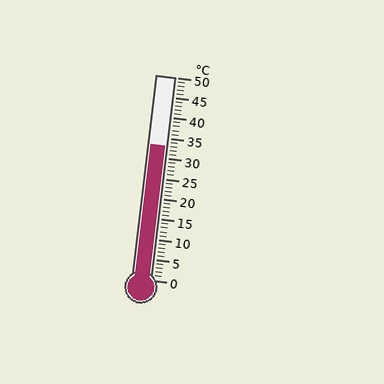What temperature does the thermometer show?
The thermometer shows approximately 33°C.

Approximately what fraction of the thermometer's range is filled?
The thermometer is filled to approximately 65% of its range.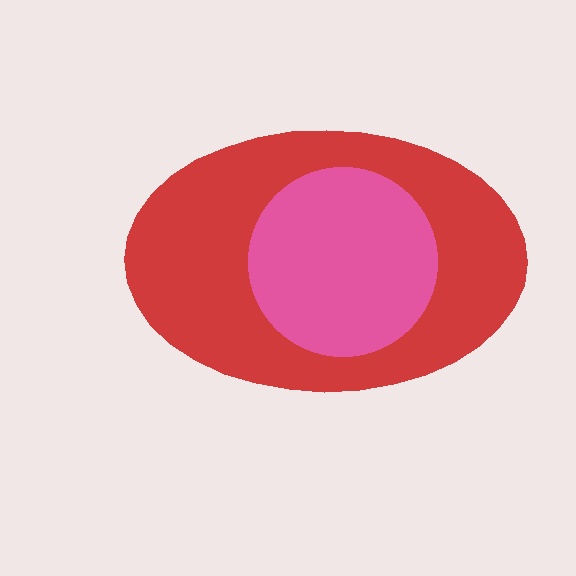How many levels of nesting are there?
2.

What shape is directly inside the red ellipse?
The pink circle.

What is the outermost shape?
The red ellipse.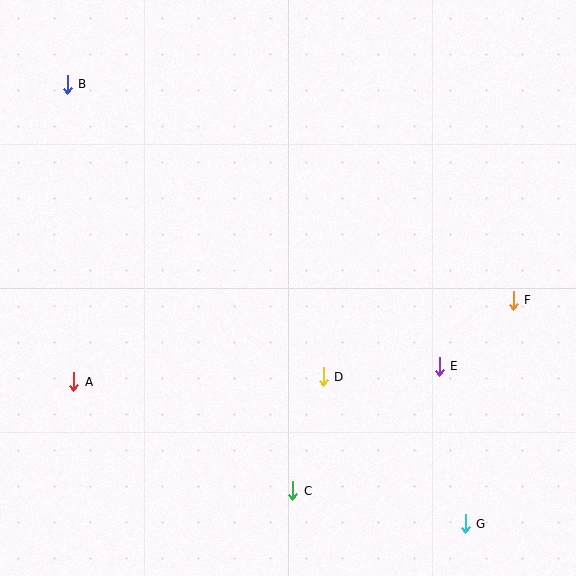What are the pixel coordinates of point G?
Point G is at (465, 524).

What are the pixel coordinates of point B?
Point B is at (67, 84).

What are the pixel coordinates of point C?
Point C is at (293, 491).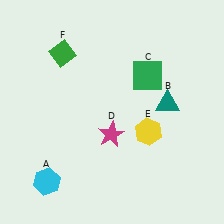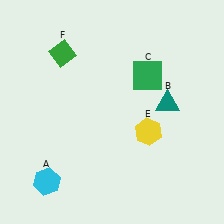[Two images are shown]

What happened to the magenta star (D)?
The magenta star (D) was removed in Image 2. It was in the bottom-left area of Image 1.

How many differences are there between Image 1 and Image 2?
There is 1 difference between the two images.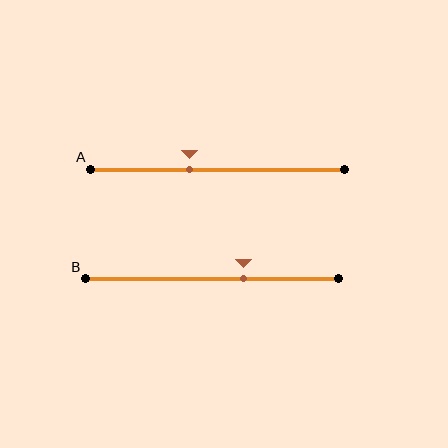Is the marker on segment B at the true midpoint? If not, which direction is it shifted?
No, the marker on segment B is shifted to the right by about 12% of the segment length.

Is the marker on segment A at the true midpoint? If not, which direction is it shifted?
No, the marker on segment A is shifted to the left by about 11% of the segment length.